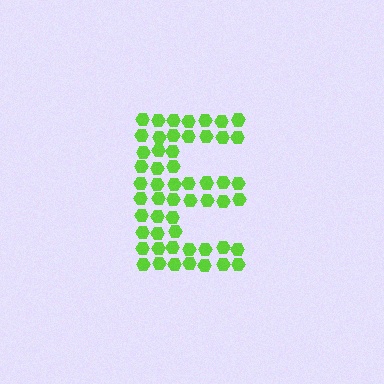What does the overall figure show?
The overall figure shows the letter E.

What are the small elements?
The small elements are hexagons.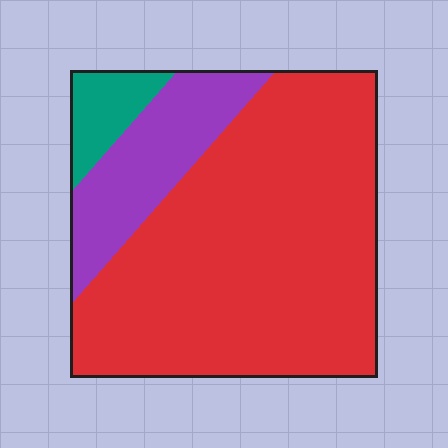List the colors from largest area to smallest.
From largest to smallest: red, purple, teal.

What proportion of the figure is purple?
Purple covers 19% of the figure.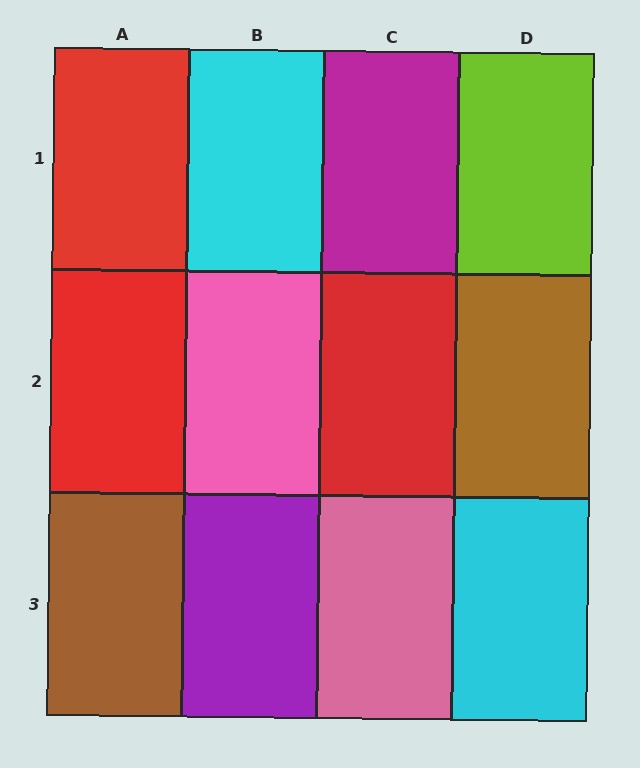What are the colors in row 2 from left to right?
Red, pink, red, brown.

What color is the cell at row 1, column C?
Magenta.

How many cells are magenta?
1 cell is magenta.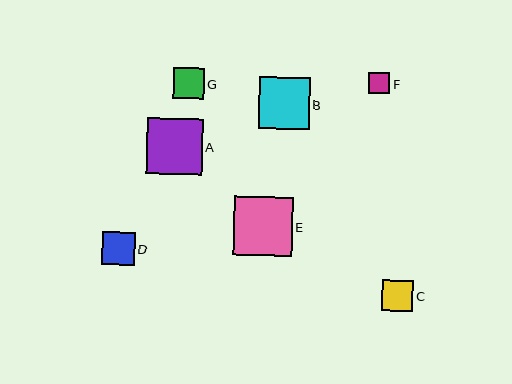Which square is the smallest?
Square F is the smallest with a size of approximately 22 pixels.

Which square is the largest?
Square E is the largest with a size of approximately 59 pixels.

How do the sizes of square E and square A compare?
Square E and square A are approximately the same size.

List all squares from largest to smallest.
From largest to smallest: E, A, B, D, C, G, F.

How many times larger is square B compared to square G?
Square B is approximately 1.7 times the size of square G.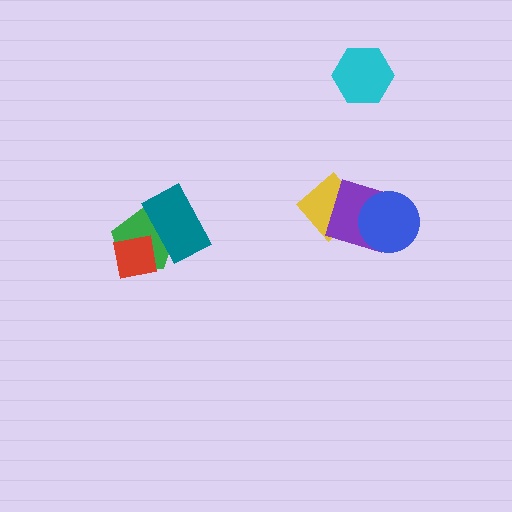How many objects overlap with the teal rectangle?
2 objects overlap with the teal rectangle.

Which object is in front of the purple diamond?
The blue circle is in front of the purple diamond.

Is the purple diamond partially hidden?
Yes, it is partially covered by another shape.